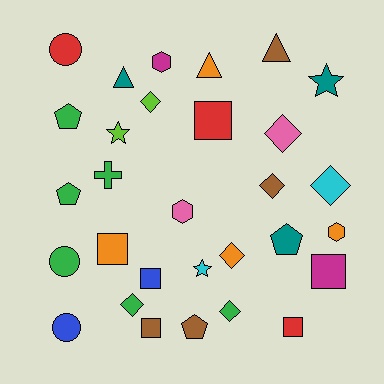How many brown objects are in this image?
There are 4 brown objects.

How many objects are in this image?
There are 30 objects.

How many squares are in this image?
There are 6 squares.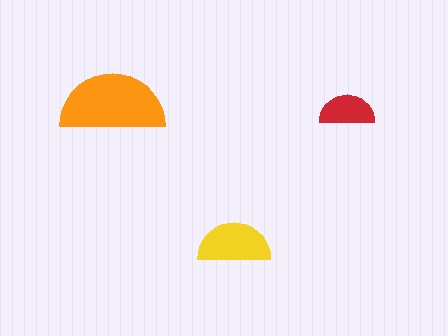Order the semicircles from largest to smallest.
the orange one, the yellow one, the red one.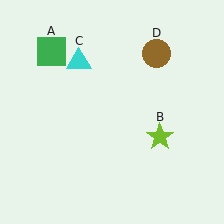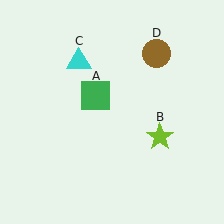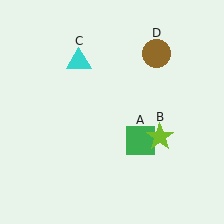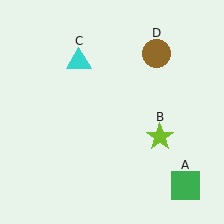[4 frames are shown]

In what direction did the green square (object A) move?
The green square (object A) moved down and to the right.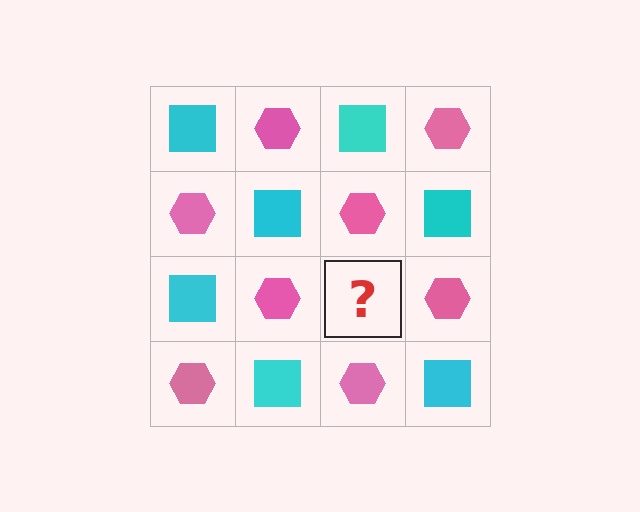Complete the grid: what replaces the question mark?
The question mark should be replaced with a cyan square.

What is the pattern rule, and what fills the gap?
The rule is that it alternates cyan square and pink hexagon in a checkerboard pattern. The gap should be filled with a cyan square.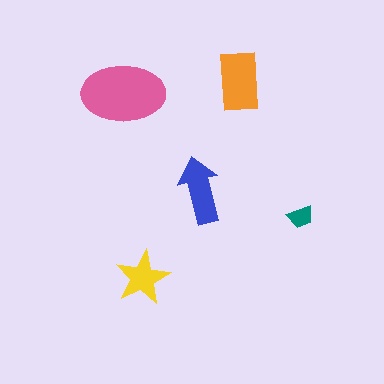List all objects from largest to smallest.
The pink ellipse, the orange rectangle, the blue arrow, the yellow star, the teal trapezoid.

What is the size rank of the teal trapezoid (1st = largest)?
5th.